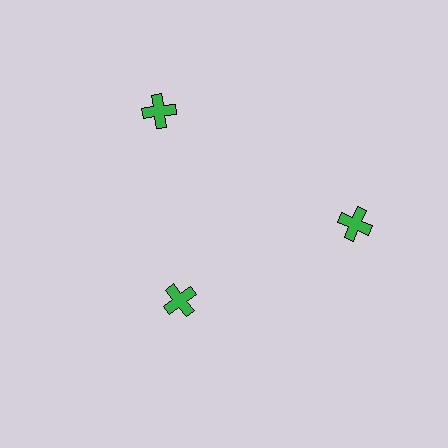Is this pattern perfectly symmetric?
No. The 3 green crosses are arranged in a ring, but one element near the 7 o'clock position is pulled inward toward the center, breaking the 3-fold rotational symmetry.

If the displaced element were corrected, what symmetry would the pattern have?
It would have 3-fold rotational symmetry — the pattern would map onto itself every 120 degrees.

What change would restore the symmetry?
The symmetry would be restored by moving it outward, back onto the ring so that all 3 crosses sit at equal angles and equal distance from the center.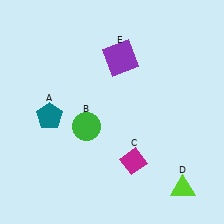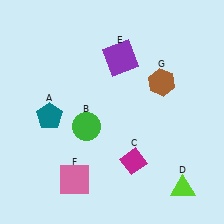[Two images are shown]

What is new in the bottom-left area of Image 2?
A pink square (F) was added in the bottom-left area of Image 2.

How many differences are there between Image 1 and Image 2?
There are 2 differences between the two images.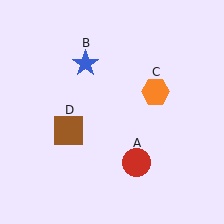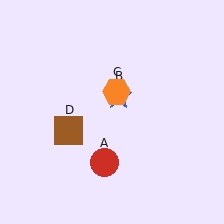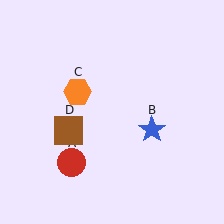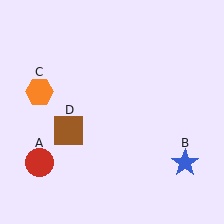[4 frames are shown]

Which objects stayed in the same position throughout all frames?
Brown square (object D) remained stationary.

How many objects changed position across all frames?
3 objects changed position: red circle (object A), blue star (object B), orange hexagon (object C).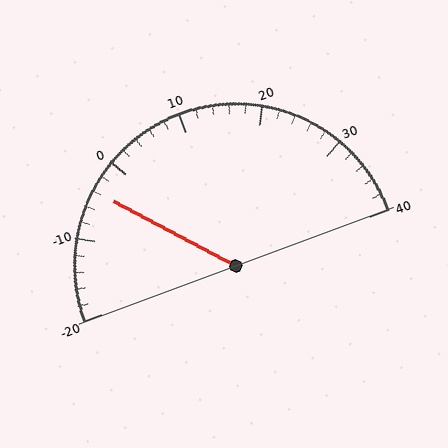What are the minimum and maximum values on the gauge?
The gauge ranges from -20 to 40.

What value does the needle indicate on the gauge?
The needle indicates approximately -4.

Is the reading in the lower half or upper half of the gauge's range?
The reading is in the lower half of the range (-20 to 40).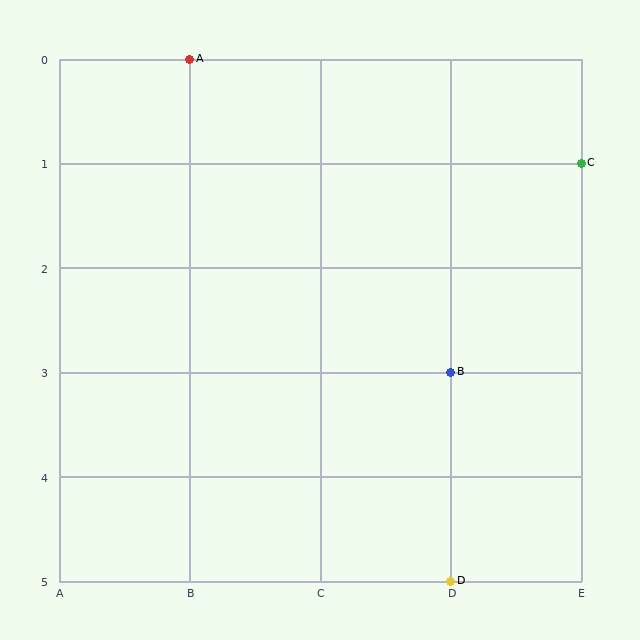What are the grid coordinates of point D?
Point D is at grid coordinates (D, 5).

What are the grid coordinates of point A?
Point A is at grid coordinates (B, 0).